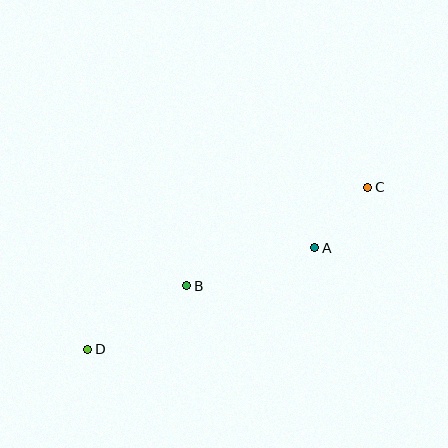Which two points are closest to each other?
Points A and C are closest to each other.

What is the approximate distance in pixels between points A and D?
The distance between A and D is approximately 248 pixels.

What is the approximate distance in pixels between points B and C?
The distance between B and C is approximately 206 pixels.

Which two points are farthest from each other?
Points C and D are farthest from each other.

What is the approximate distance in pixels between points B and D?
The distance between B and D is approximately 118 pixels.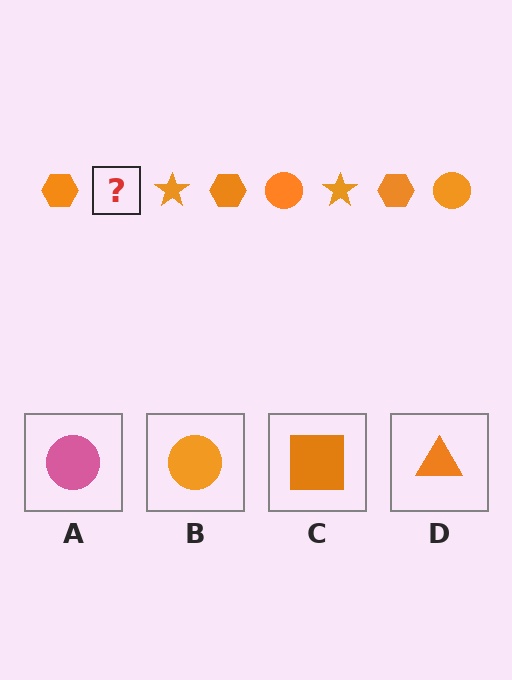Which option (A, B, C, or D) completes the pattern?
B.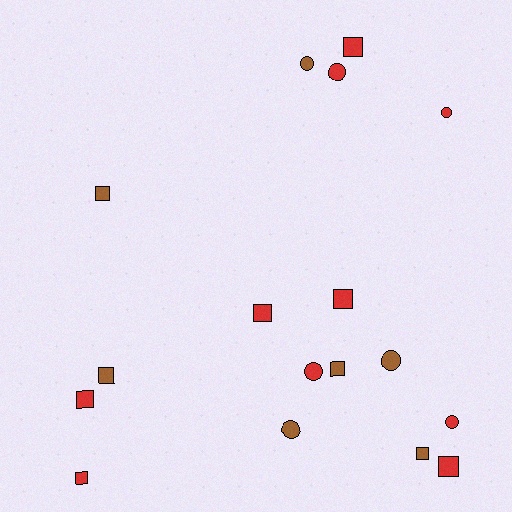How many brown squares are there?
There are 4 brown squares.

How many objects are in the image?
There are 17 objects.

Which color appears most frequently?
Red, with 10 objects.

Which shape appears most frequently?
Square, with 10 objects.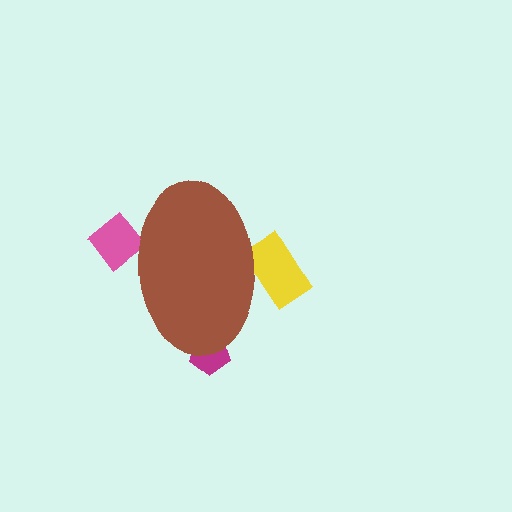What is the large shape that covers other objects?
A brown ellipse.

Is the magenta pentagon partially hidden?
Yes, the magenta pentagon is partially hidden behind the brown ellipse.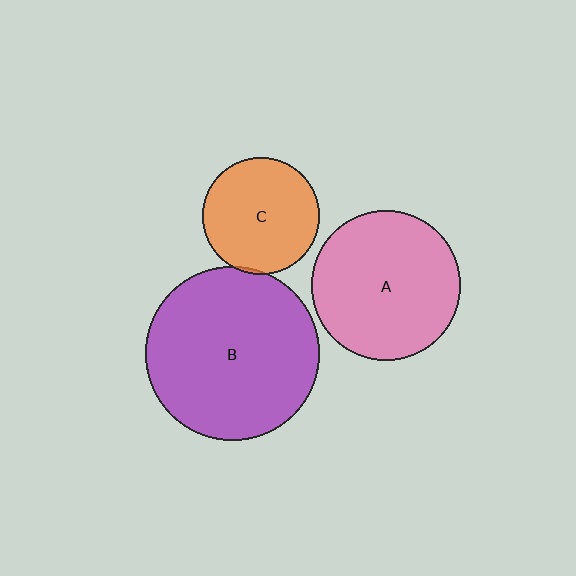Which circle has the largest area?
Circle B (purple).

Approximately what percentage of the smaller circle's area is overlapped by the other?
Approximately 5%.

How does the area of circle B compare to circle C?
Approximately 2.2 times.